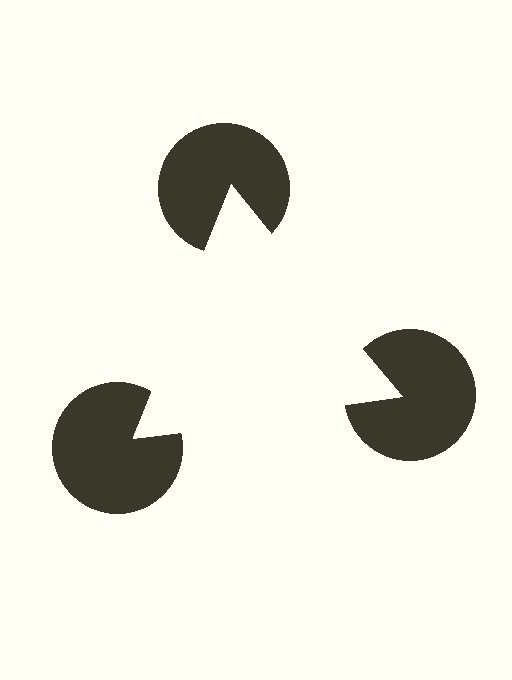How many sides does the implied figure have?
3 sides.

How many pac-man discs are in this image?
There are 3 — one at each vertex of the illusory triangle.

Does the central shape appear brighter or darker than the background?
It typically appears slightly brighter than the background, even though no actual brightness change is drawn.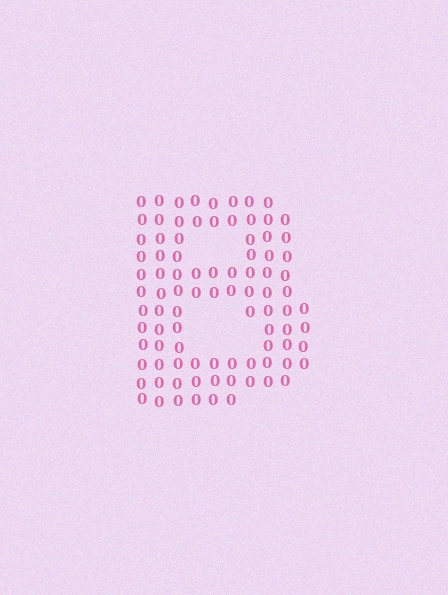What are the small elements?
The small elements are digit 0's.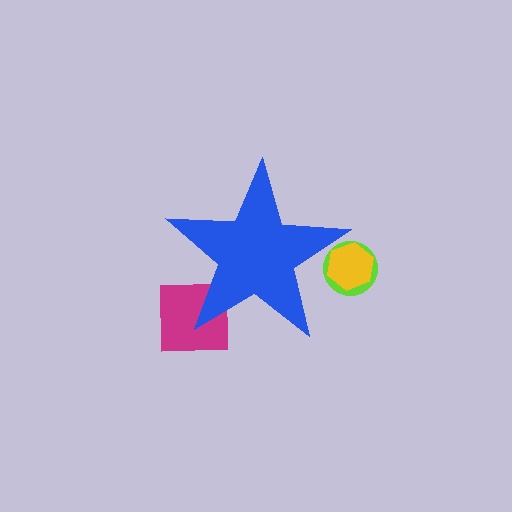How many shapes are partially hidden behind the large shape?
3 shapes are partially hidden.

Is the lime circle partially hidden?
Yes, the lime circle is partially hidden behind the blue star.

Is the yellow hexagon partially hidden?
Yes, the yellow hexagon is partially hidden behind the blue star.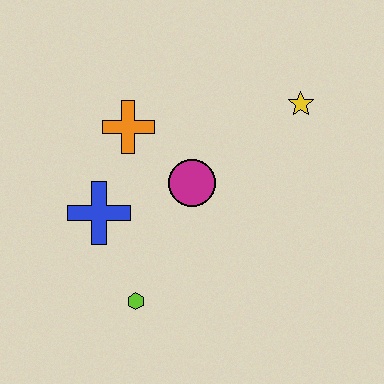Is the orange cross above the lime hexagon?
Yes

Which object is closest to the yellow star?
The magenta circle is closest to the yellow star.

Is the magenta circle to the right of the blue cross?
Yes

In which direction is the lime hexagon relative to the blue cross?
The lime hexagon is below the blue cross.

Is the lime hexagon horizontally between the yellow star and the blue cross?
Yes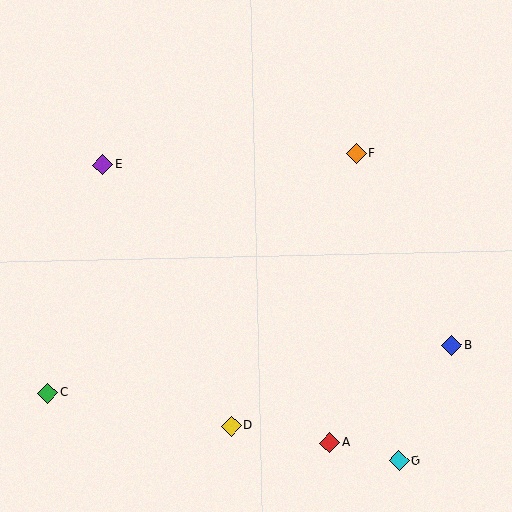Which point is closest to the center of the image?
Point F at (356, 154) is closest to the center.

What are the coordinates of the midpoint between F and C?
The midpoint between F and C is at (202, 273).